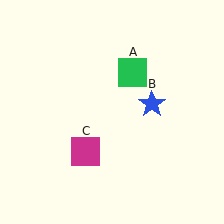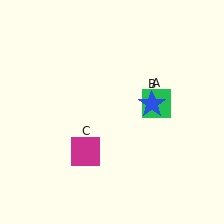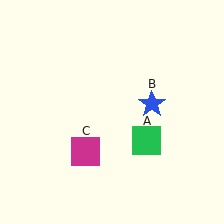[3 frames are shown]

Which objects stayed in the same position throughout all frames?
Blue star (object B) and magenta square (object C) remained stationary.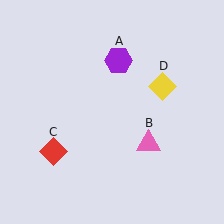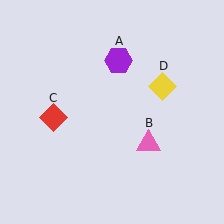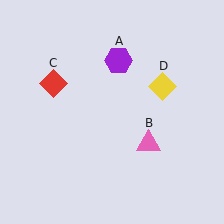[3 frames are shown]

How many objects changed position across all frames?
1 object changed position: red diamond (object C).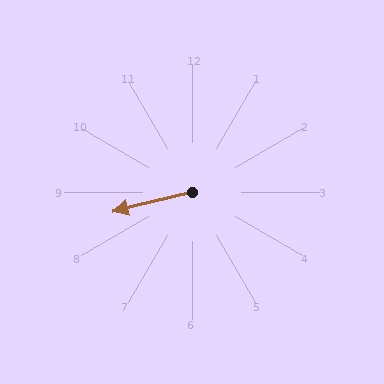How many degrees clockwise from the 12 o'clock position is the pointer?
Approximately 256 degrees.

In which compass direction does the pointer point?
West.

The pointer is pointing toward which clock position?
Roughly 9 o'clock.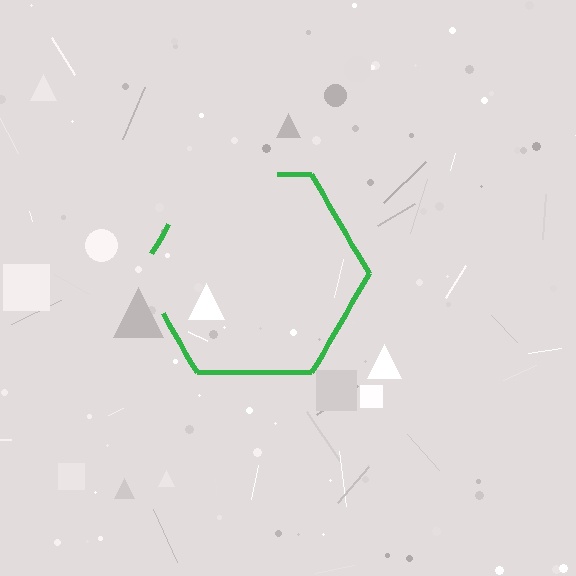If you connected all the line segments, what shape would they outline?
They would outline a hexagon.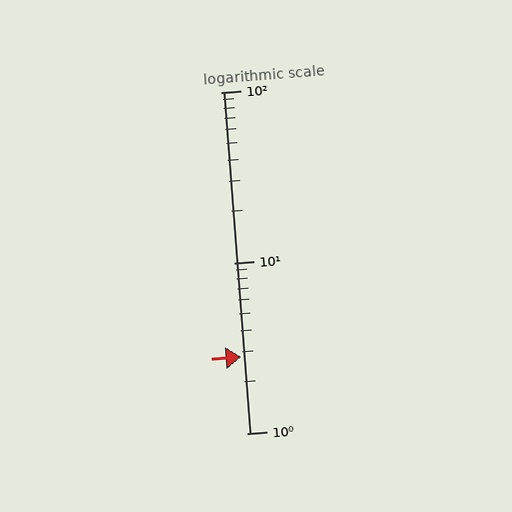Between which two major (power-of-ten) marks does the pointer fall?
The pointer is between 1 and 10.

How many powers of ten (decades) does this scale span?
The scale spans 2 decades, from 1 to 100.